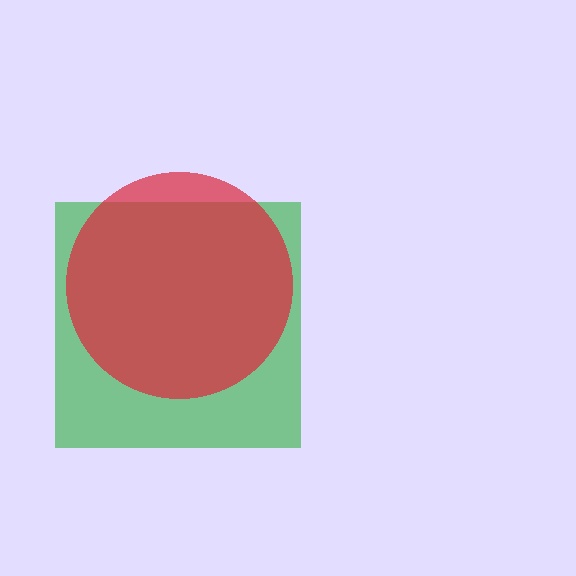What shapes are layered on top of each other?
The layered shapes are: a green square, a red circle.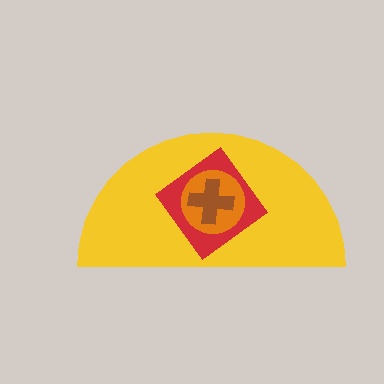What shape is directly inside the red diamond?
The orange circle.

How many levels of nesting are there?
4.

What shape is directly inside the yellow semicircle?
The red diamond.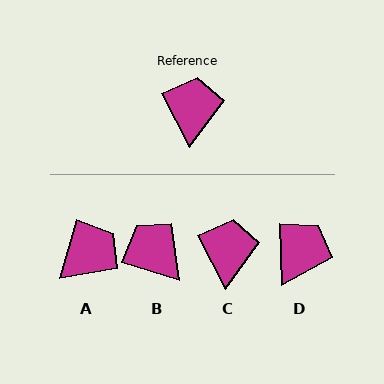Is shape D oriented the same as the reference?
No, it is off by about 26 degrees.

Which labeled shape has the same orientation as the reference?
C.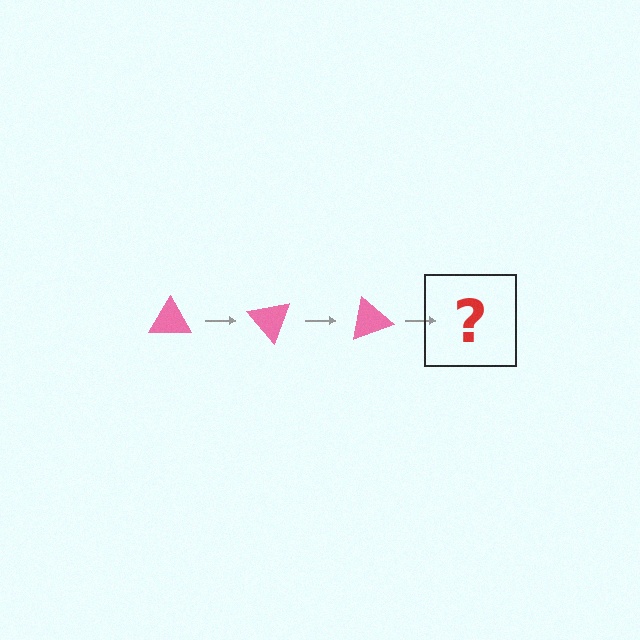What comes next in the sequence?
The next element should be a pink triangle rotated 150 degrees.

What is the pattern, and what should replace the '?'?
The pattern is that the triangle rotates 50 degrees each step. The '?' should be a pink triangle rotated 150 degrees.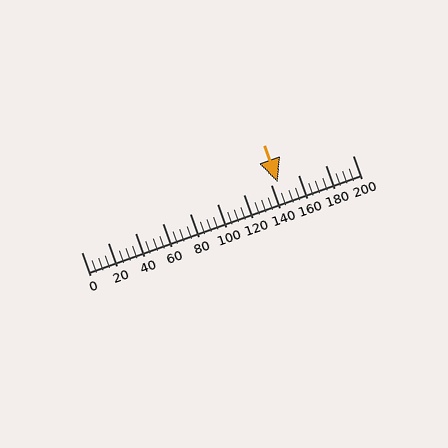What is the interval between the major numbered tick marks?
The major tick marks are spaced 20 units apart.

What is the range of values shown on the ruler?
The ruler shows values from 0 to 200.